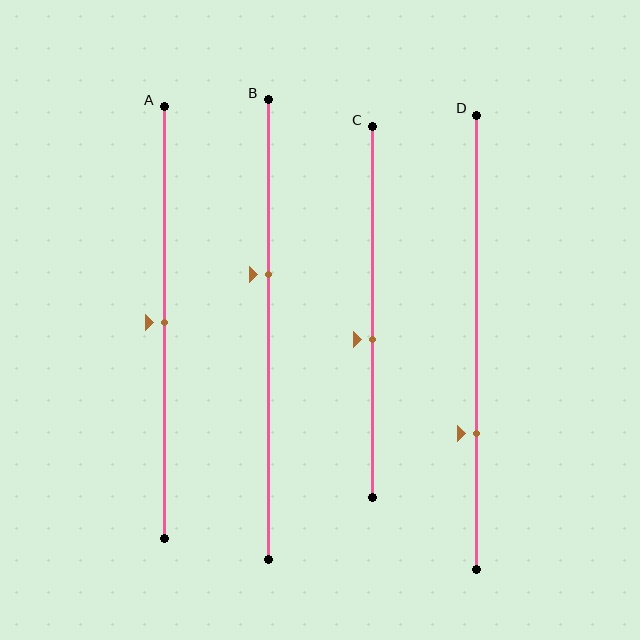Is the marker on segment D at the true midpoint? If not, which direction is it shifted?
No, the marker on segment D is shifted downward by about 20% of the segment length.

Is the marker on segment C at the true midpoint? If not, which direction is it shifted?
No, the marker on segment C is shifted downward by about 7% of the segment length.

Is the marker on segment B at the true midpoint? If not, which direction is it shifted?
No, the marker on segment B is shifted upward by about 12% of the segment length.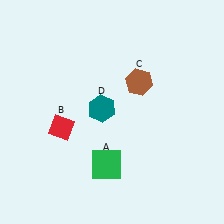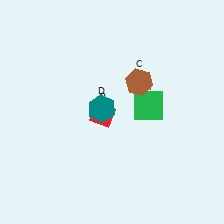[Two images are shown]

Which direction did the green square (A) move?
The green square (A) moved up.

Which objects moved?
The objects that moved are: the green square (A), the red diamond (B).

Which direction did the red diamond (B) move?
The red diamond (B) moved right.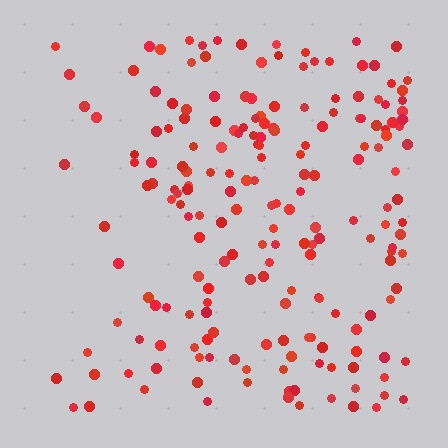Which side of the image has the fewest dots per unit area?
The left.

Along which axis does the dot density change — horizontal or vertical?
Horizontal.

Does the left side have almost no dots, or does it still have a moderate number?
Still a moderate number, just noticeably fewer than the right.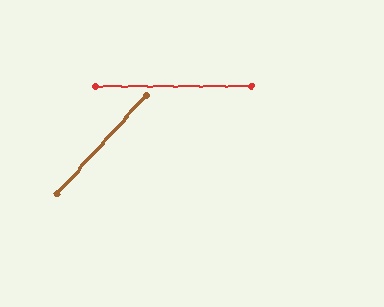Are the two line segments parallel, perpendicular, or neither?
Neither parallel nor perpendicular — they differ by about 48°.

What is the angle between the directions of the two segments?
Approximately 48 degrees.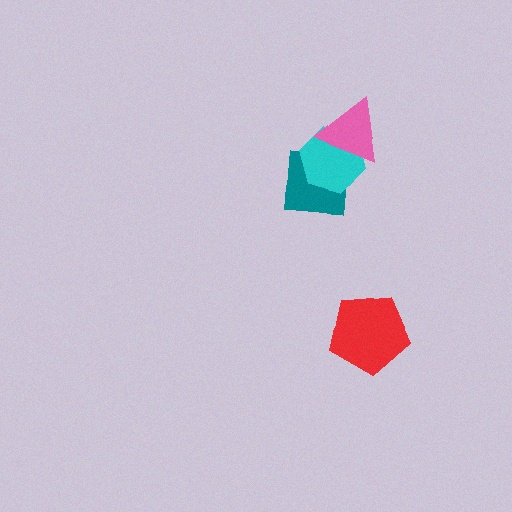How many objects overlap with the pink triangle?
2 objects overlap with the pink triangle.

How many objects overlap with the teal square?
2 objects overlap with the teal square.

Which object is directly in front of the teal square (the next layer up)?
The cyan hexagon is directly in front of the teal square.